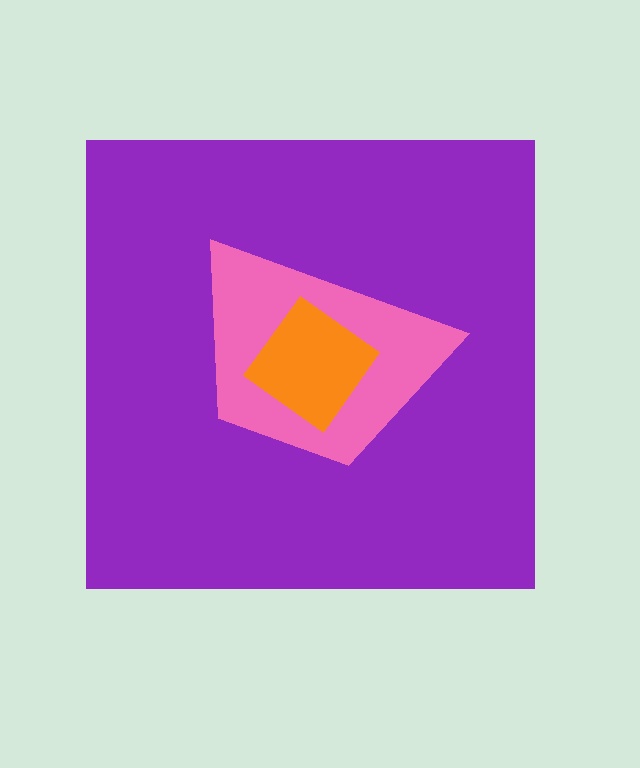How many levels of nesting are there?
3.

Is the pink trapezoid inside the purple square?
Yes.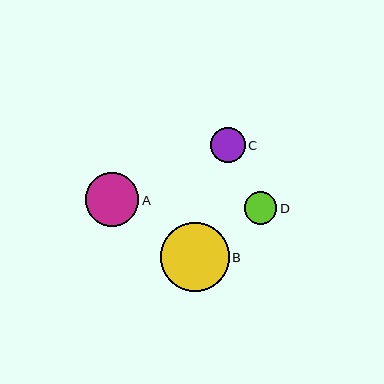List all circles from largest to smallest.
From largest to smallest: B, A, C, D.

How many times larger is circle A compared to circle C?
Circle A is approximately 1.5 times the size of circle C.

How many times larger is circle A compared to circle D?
Circle A is approximately 1.7 times the size of circle D.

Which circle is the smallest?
Circle D is the smallest with a size of approximately 33 pixels.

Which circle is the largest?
Circle B is the largest with a size of approximately 68 pixels.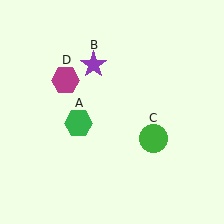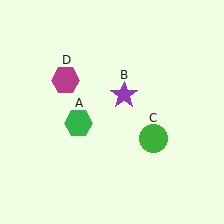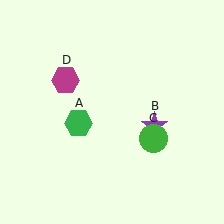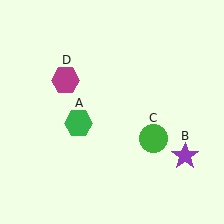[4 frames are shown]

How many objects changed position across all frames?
1 object changed position: purple star (object B).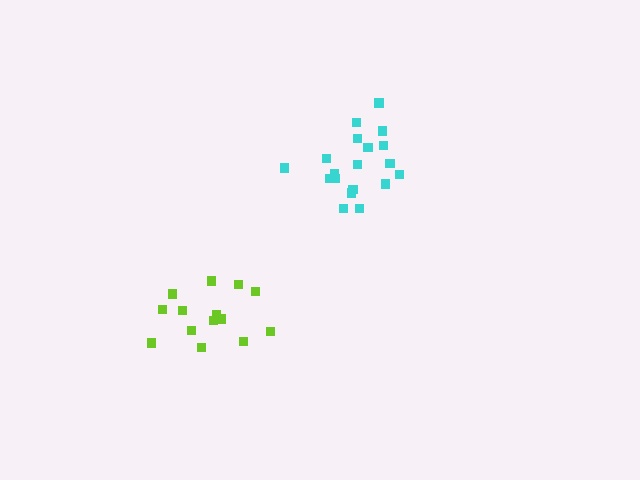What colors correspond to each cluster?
The clusters are colored: lime, cyan.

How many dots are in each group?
Group 1: 14 dots, Group 2: 19 dots (33 total).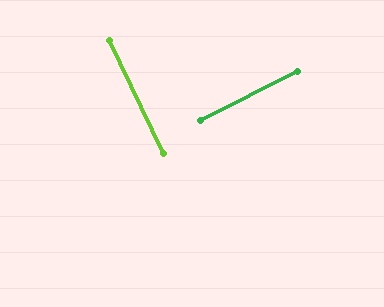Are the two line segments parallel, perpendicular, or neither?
Perpendicular — they meet at approximately 88°.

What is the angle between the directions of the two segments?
Approximately 88 degrees.